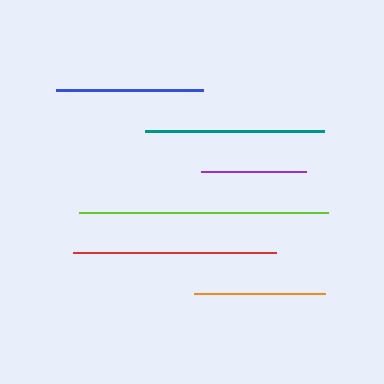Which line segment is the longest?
The lime line is the longest at approximately 249 pixels.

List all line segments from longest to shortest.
From longest to shortest: lime, red, teal, blue, orange, purple.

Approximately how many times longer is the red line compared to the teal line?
The red line is approximately 1.1 times the length of the teal line.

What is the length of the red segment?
The red segment is approximately 203 pixels long.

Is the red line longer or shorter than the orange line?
The red line is longer than the orange line.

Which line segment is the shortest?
The purple line is the shortest at approximately 105 pixels.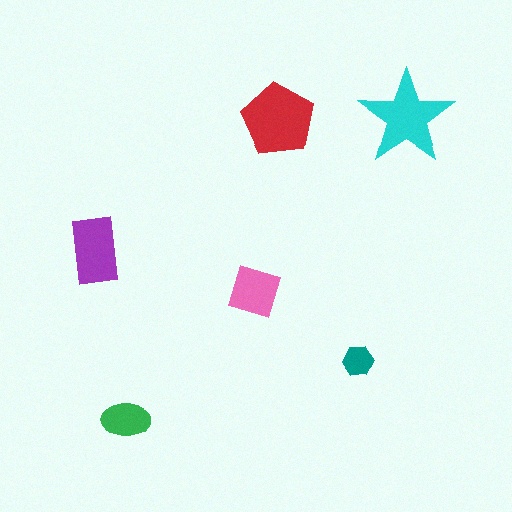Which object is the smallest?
The teal hexagon.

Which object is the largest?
The red pentagon.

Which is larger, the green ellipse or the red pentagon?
The red pentagon.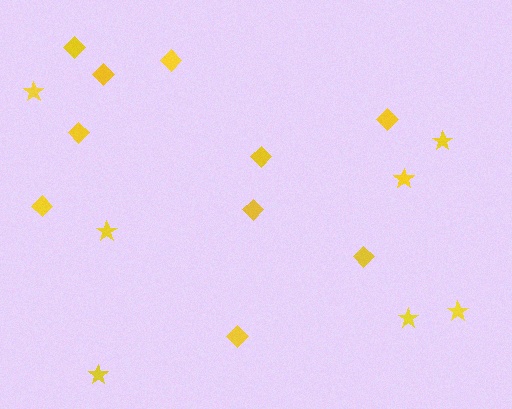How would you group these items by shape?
There are 2 groups: one group of stars (7) and one group of diamonds (10).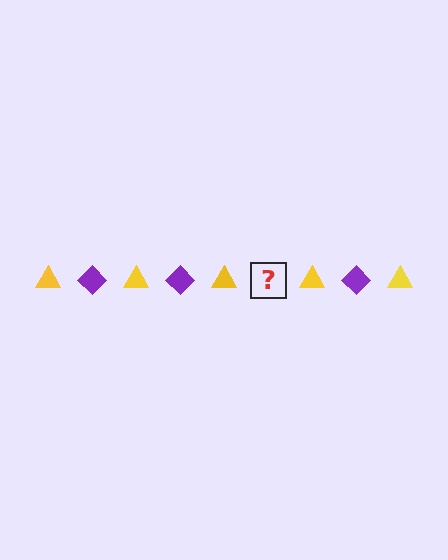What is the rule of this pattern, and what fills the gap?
The rule is that the pattern alternates between yellow triangle and purple diamond. The gap should be filled with a purple diamond.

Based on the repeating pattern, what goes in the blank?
The blank should be a purple diamond.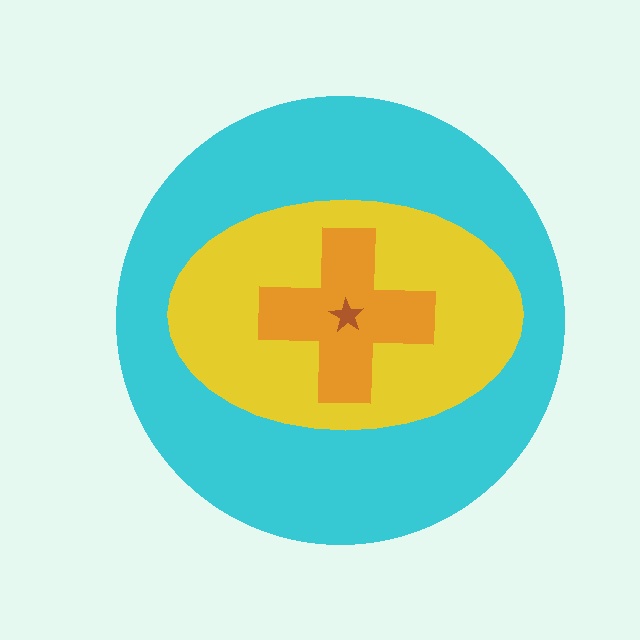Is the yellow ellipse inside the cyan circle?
Yes.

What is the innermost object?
The brown star.